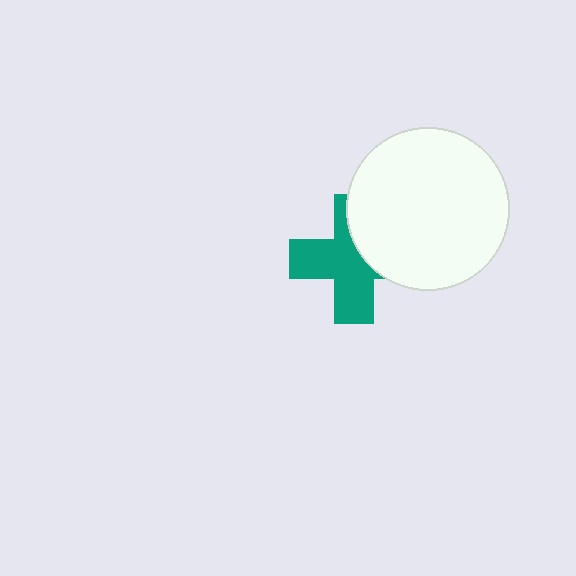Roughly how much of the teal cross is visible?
About half of it is visible (roughly 62%).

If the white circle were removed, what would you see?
You would see the complete teal cross.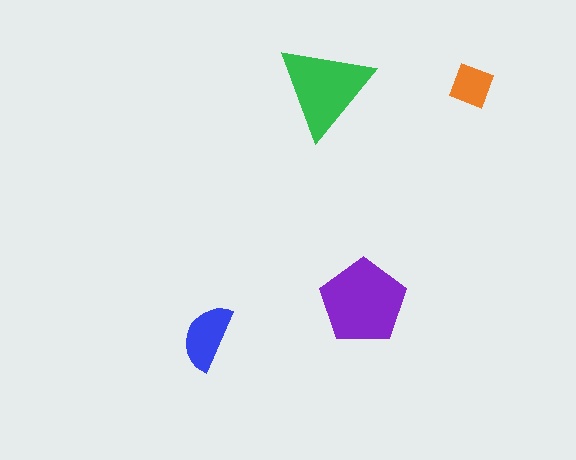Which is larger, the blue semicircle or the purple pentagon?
The purple pentagon.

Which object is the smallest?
The orange diamond.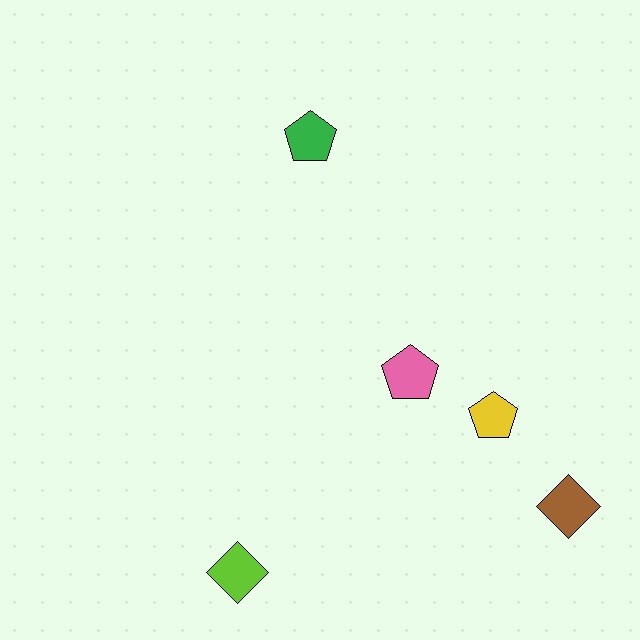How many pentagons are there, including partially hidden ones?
There are 3 pentagons.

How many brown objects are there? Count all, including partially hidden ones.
There is 1 brown object.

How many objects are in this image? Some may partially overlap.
There are 5 objects.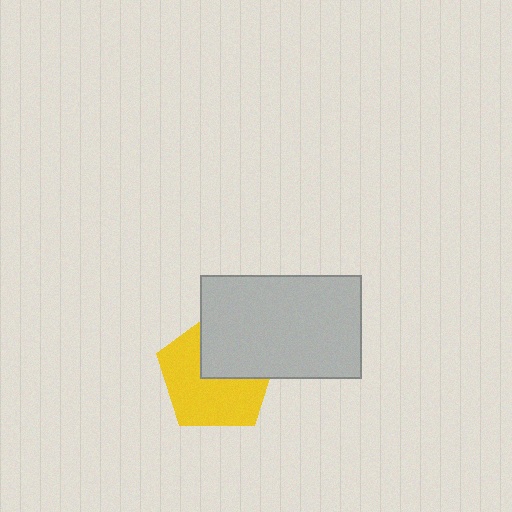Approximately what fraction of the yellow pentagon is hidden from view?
Roughly 40% of the yellow pentagon is hidden behind the light gray rectangle.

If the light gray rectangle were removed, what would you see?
You would see the complete yellow pentagon.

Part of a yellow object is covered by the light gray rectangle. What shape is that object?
It is a pentagon.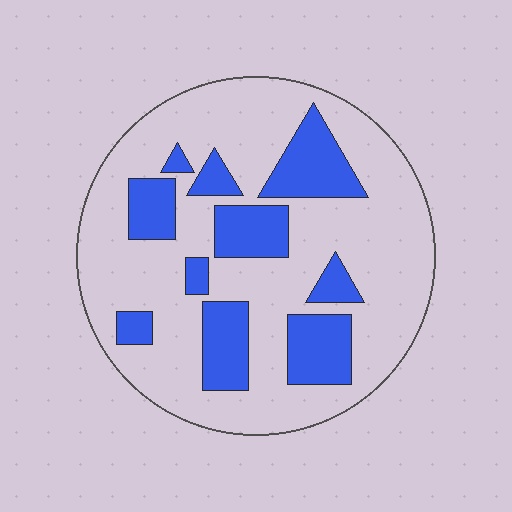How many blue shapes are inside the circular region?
10.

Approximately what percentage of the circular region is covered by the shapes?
Approximately 25%.